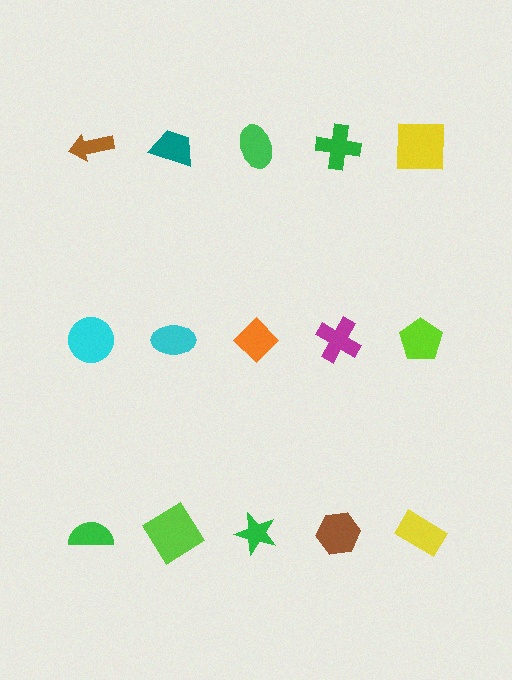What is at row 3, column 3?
A green star.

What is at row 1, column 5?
A yellow square.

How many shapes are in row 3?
5 shapes.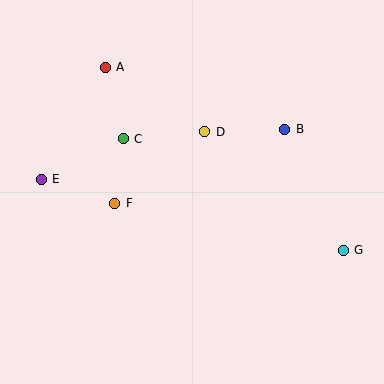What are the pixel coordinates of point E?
Point E is at (41, 179).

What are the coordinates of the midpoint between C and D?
The midpoint between C and D is at (164, 135).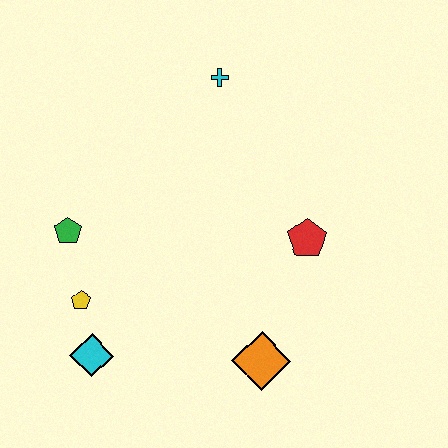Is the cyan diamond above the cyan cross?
No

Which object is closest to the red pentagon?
The orange diamond is closest to the red pentagon.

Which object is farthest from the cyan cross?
The cyan diamond is farthest from the cyan cross.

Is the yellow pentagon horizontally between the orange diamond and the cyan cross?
No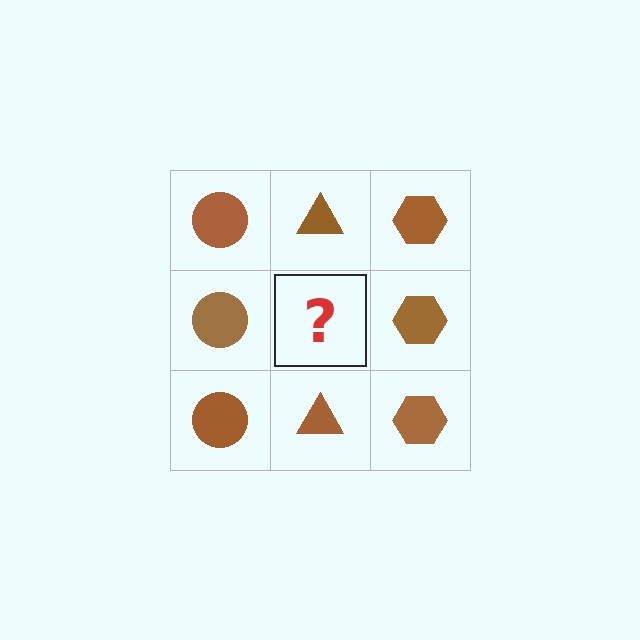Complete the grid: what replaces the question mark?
The question mark should be replaced with a brown triangle.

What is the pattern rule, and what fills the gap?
The rule is that each column has a consistent shape. The gap should be filled with a brown triangle.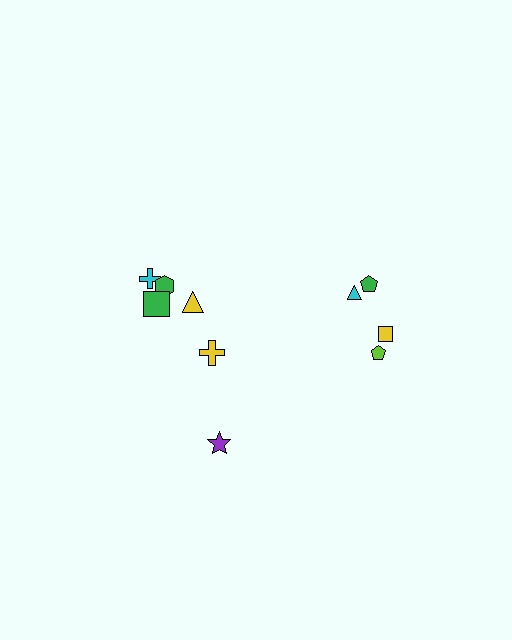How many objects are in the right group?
There are 4 objects.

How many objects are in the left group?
There are 6 objects.